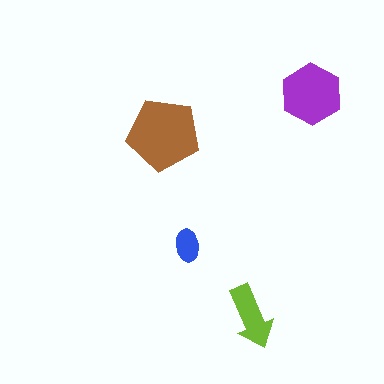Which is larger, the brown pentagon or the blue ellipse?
The brown pentagon.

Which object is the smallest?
The blue ellipse.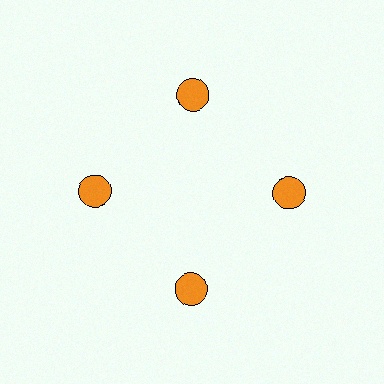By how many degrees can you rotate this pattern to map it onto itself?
The pattern maps onto itself every 90 degrees of rotation.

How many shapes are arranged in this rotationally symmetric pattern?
There are 4 shapes, arranged in 4 groups of 1.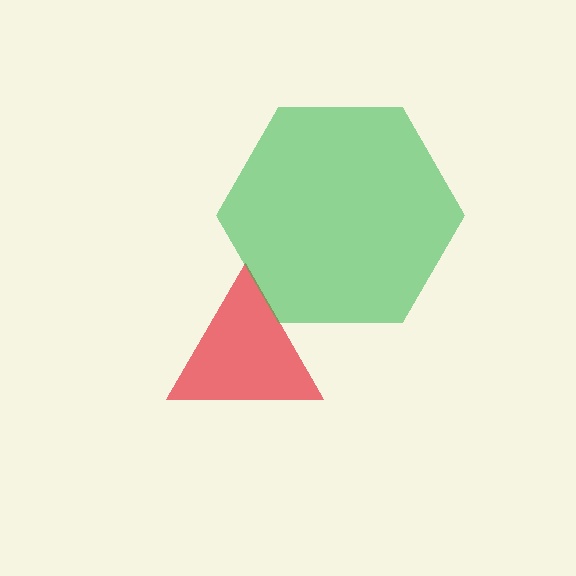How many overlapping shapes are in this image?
There are 2 overlapping shapes in the image.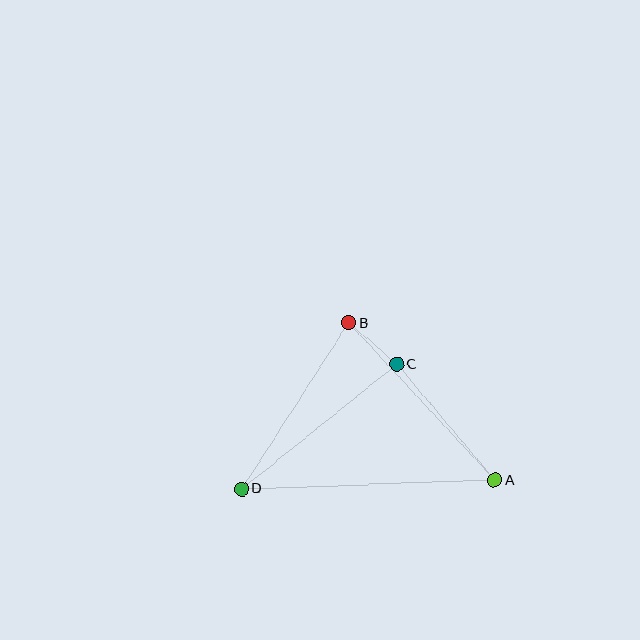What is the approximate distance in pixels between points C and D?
The distance between C and D is approximately 199 pixels.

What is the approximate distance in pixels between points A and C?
The distance between A and C is approximately 152 pixels.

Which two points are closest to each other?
Points B and C are closest to each other.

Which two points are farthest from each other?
Points A and D are farthest from each other.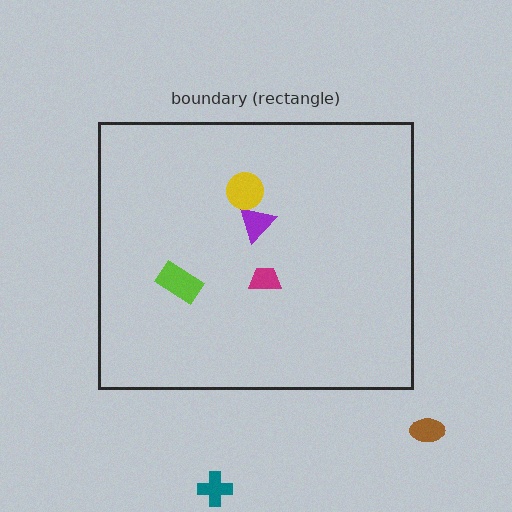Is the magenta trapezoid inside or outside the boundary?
Inside.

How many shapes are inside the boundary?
4 inside, 2 outside.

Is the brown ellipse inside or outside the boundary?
Outside.